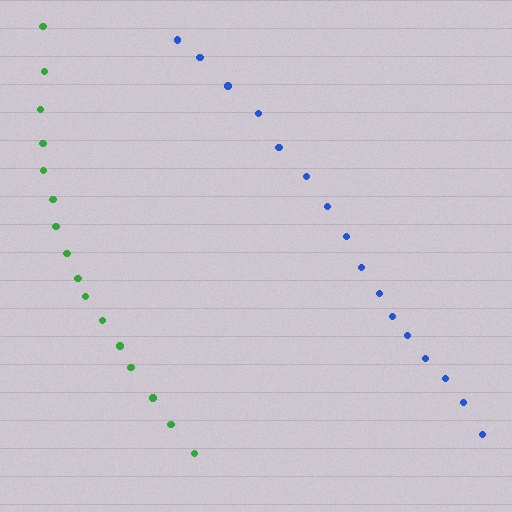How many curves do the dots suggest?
There are 2 distinct paths.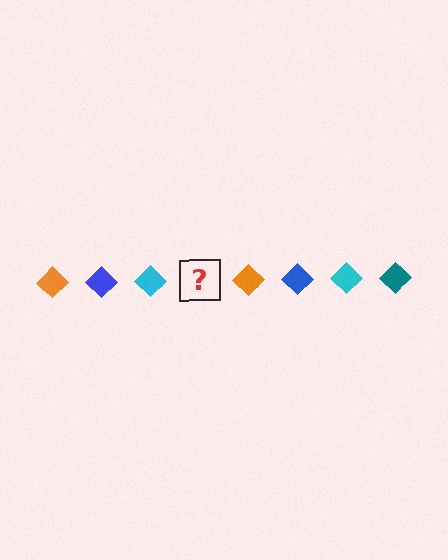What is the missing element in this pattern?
The missing element is a teal diamond.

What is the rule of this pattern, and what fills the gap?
The rule is that the pattern cycles through orange, blue, cyan, teal diamonds. The gap should be filled with a teal diamond.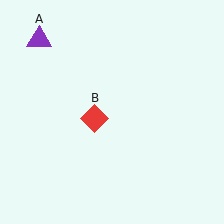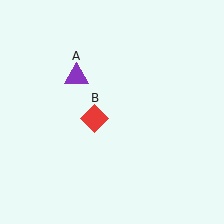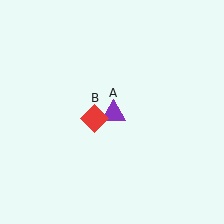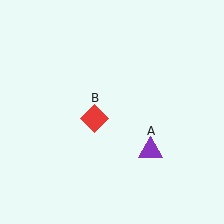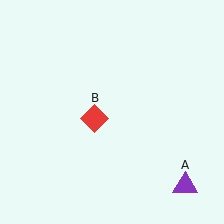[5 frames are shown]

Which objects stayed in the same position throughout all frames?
Red diamond (object B) remained stationary.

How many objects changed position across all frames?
1 object changed position: purple triangle (object A).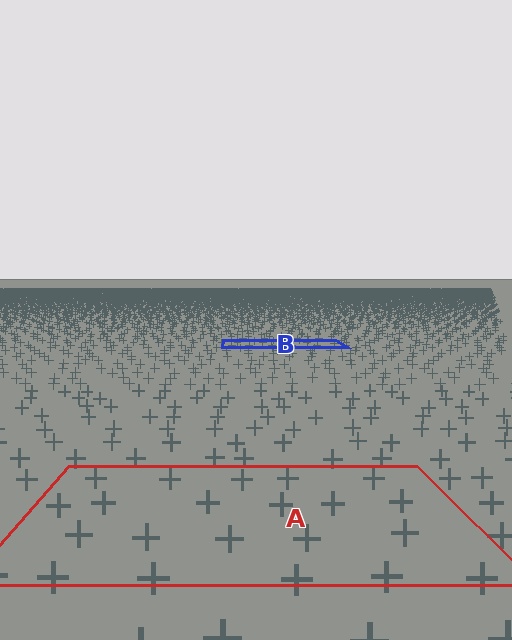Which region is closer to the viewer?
Region A is closer. The texture elements there are larger and more spread out.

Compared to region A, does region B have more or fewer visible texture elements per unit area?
Region B has more texture elements per unit area — they are packed more densely because it is farther away.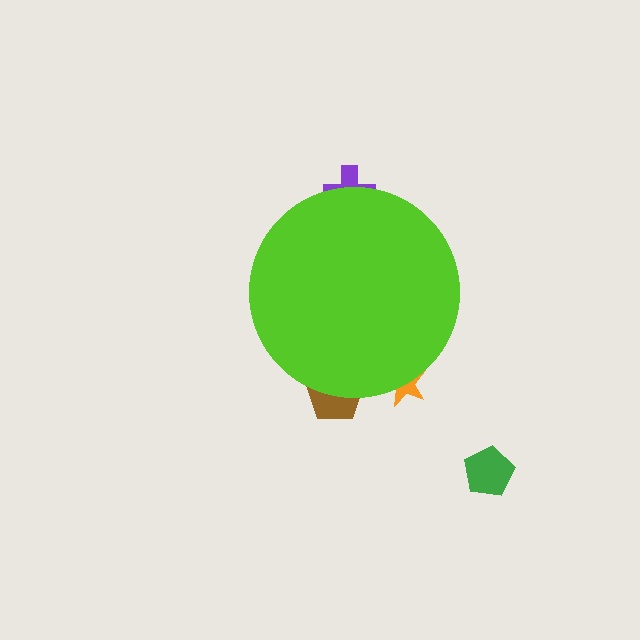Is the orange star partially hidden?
Yes, the orange star is partially hidden behind the lime circle.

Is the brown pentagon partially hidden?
Yes, the brown pentagon is partially hidden behind the lime circle.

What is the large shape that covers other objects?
A lime circle.